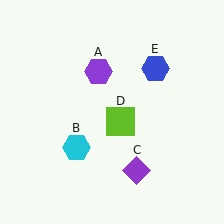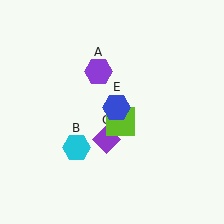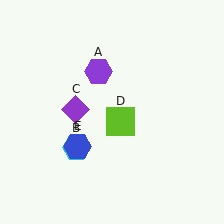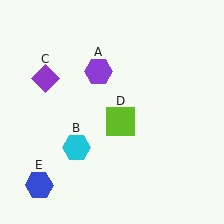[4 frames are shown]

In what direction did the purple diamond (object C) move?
The purple diamond (object C) moved up and to the left.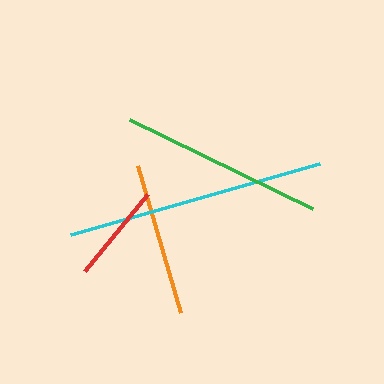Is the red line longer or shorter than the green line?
The green line is longer than the red line.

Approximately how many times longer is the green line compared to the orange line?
The green line is approximately 1.3 times the length of the orange line.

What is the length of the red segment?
The red segment is approximately 100 pixels long.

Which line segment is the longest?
The cyan line is the longest at approximately 259 pixels.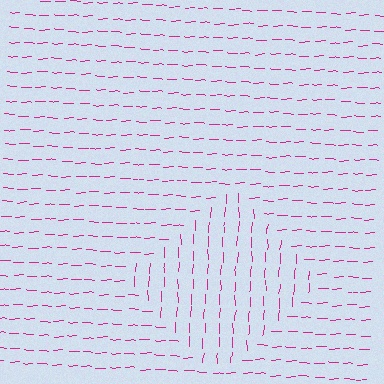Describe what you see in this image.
The image is filled with small magenta line segments. A diamond region in the image has lines oriented differently from the surrounding lines, creating a visible texture boundary.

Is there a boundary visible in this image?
Yes, there is a texture boundary formed by a change in line orientation.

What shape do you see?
I see a diamond.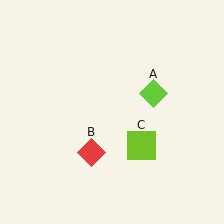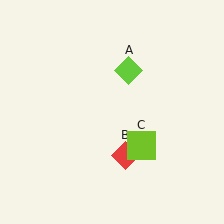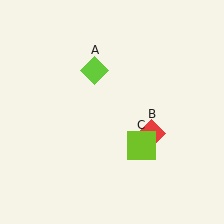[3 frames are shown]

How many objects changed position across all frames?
2 objects changed position: lime diamond (object A), red diamond (object B).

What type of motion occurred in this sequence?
The lime diamond (object A), red diamond (object B) rotated counterclockwise around the center of the scene.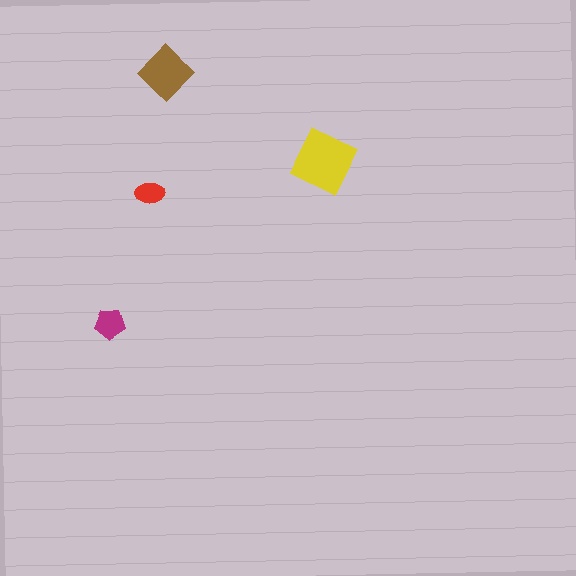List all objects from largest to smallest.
The yellow square, the brown diamond, the magenta pentagon, the red ellipse.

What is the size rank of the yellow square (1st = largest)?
1st.